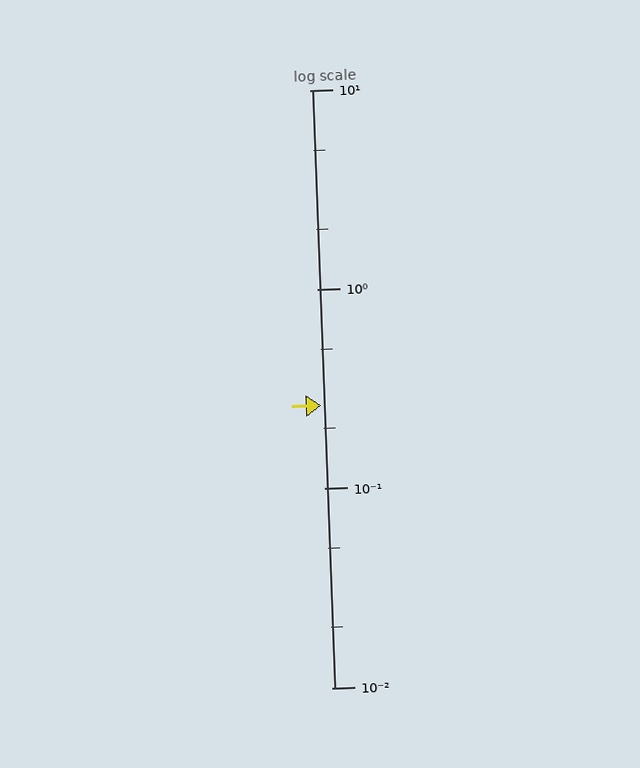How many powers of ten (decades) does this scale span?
The scale spans 3 decades, from 0.01 to 10.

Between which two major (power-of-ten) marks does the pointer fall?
The pointer is between 0.1 and 1.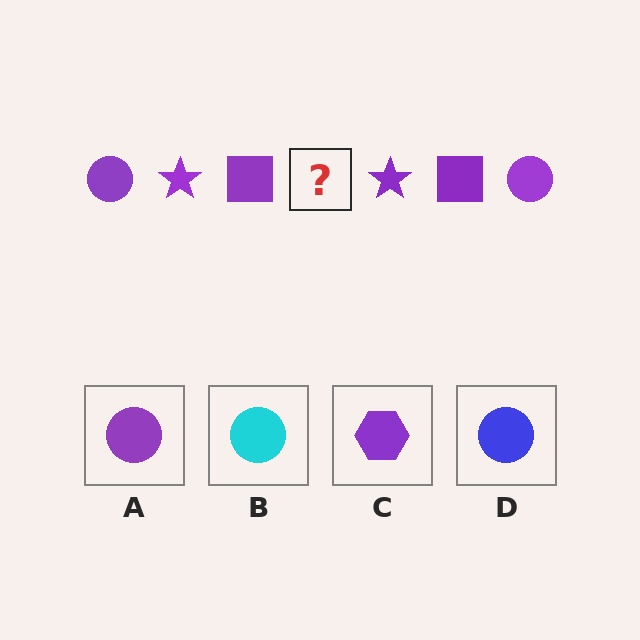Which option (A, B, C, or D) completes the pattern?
A.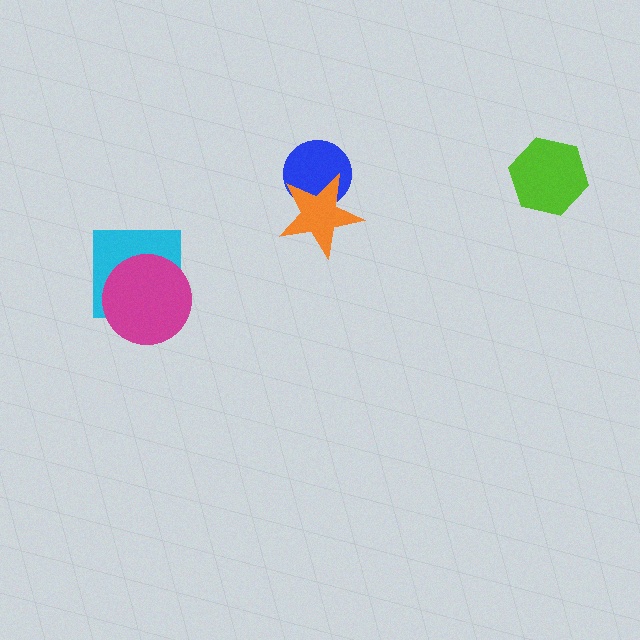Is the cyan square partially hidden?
Yes, it is partially covered by another shape.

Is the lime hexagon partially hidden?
No, no other shape covers it.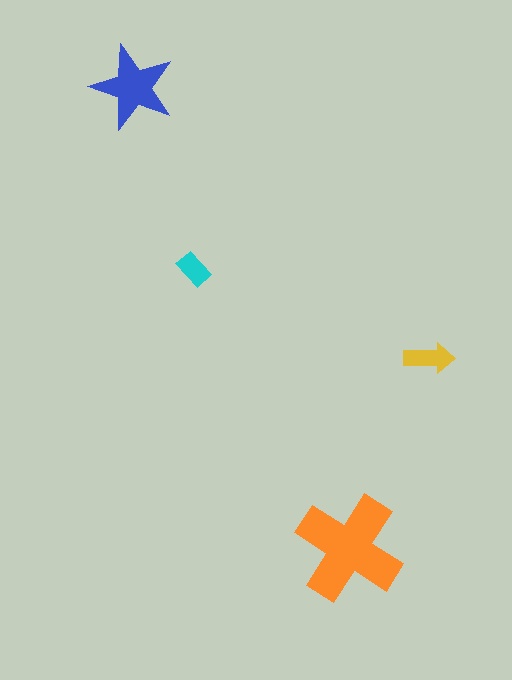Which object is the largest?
The orange cross.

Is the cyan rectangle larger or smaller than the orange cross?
Smaller.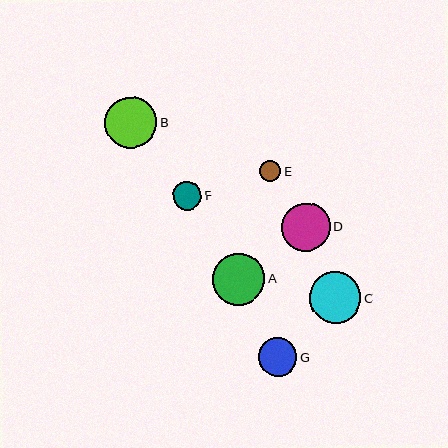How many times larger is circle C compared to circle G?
Circle C is approximately 1.3 times the size of circle G.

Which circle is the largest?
Circle A is the largest with a size of approximately 52 pixels.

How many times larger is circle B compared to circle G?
Circle B is approximately 1.3 times the size of circle G.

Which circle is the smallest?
Circle E is the smallest with a size of approximately 21 pixels.